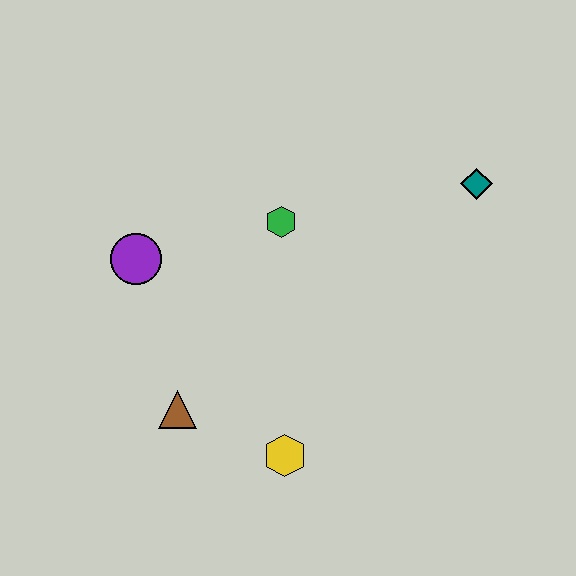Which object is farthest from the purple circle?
The teal diamond is farthest from the purple circle.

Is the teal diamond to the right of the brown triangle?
Yes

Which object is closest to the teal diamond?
The green hexagon is closest to the teal diamond.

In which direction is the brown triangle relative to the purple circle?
The brown triangle is below the purple circle.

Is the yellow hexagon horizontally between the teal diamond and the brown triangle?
Yes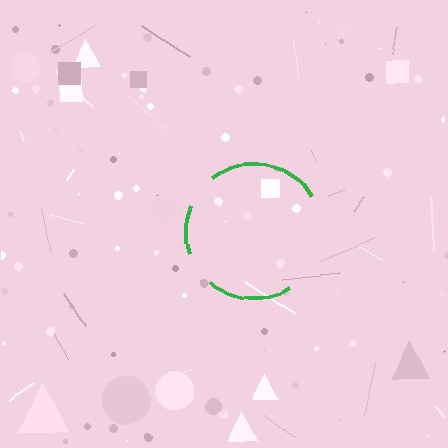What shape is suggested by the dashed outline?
The dashed outline suggests a circle.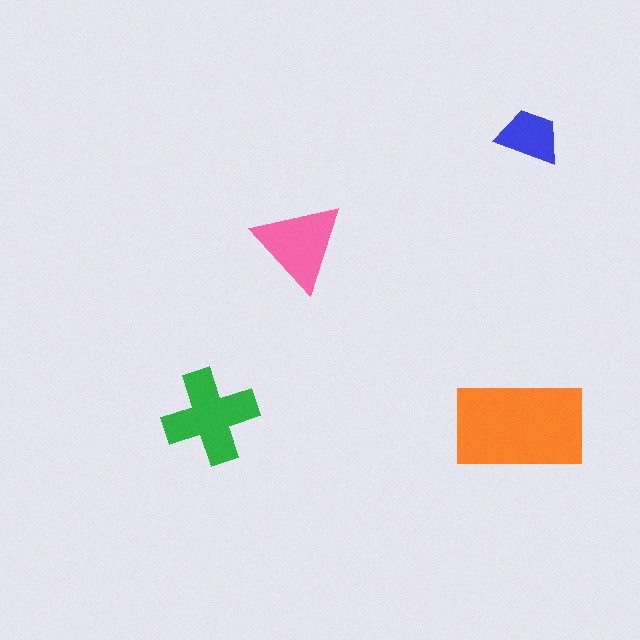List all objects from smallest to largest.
The blue trapezoid, the pink triangle, the green cross, the orange rectangle.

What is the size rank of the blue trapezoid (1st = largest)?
4th.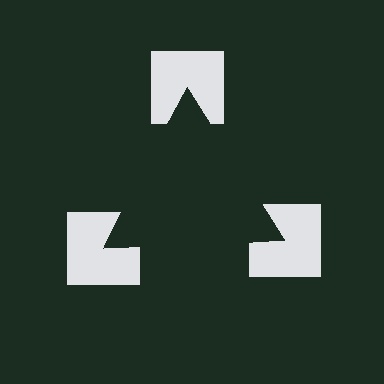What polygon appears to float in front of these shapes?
An illusory triangle — its edges are inferred from the aligned wedge cuts in the notched squares, not physically drawn.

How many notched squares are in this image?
There are 3 — one at each vertex of the illusory triangle.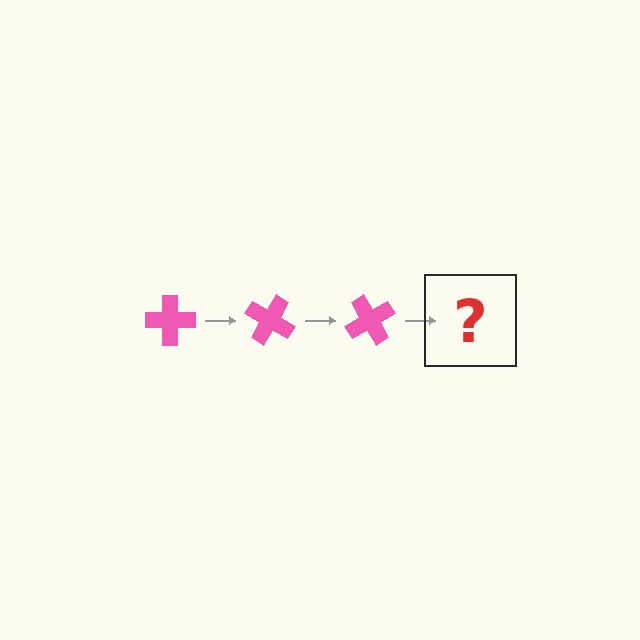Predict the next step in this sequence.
The next step is a pink cross rotated 90 degrees.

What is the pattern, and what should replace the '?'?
The pattern is that the cross rotates 30 degrees each step. The '?' should be a pink cross rotated 90 degrees.